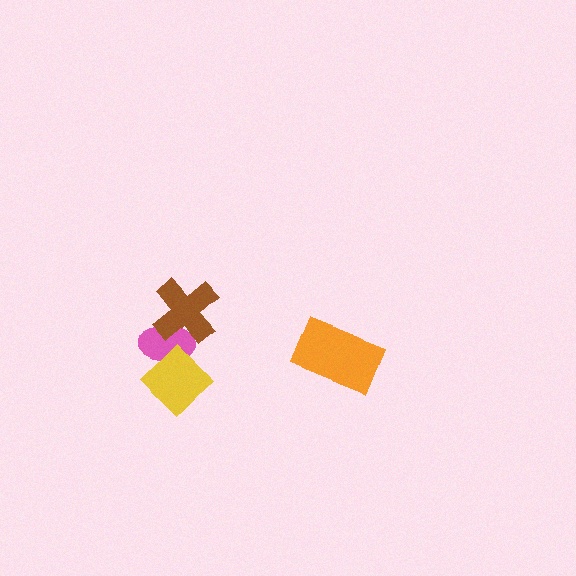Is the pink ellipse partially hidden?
Yes, it is partially covered by another shape.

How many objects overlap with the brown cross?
1 object overlaps with the brown cross.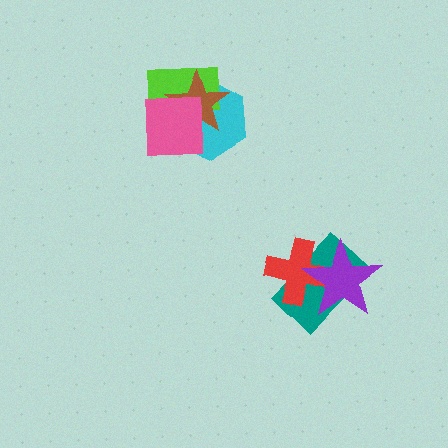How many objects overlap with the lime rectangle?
3 objects overlap with the lime rectangle.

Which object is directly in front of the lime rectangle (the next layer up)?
The brown star is directly in front of the lime rectangle.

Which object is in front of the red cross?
The purple star is in front of the red cross.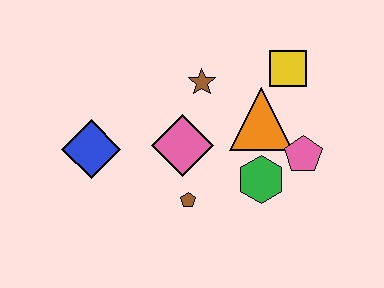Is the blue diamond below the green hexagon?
No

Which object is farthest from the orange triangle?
The blue diamond is farthest from the orange triangle.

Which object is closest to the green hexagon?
The pink pentagon is closest to the green hexagon.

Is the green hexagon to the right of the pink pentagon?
No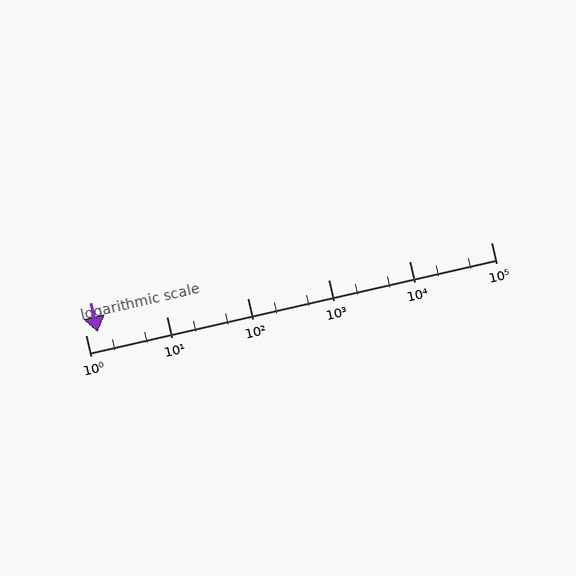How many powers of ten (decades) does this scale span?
The scale spans 5 decades, from 1 to 100000.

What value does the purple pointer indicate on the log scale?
The pointer indicates approximately 1.4.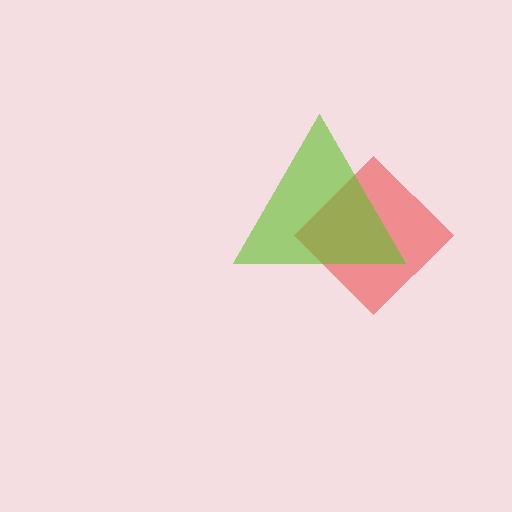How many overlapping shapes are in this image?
There are 2 overlapping shapes in the image.